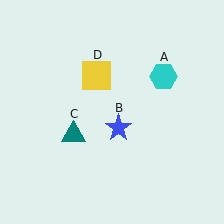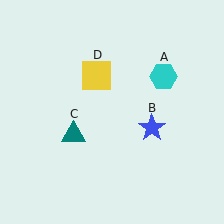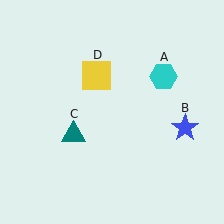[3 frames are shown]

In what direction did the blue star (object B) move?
The blue star (object B) moved right.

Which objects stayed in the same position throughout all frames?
Cyan hexagon (object A) and teal triangle (object C) and yellow square (object D) remained stationary.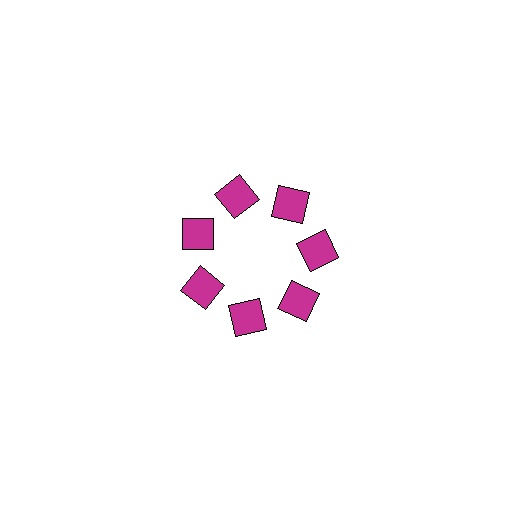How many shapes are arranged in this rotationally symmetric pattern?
There are 7 shapes, arranged in 7 groups of 1.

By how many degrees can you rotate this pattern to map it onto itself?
The pattern maps onto itself every 51 degrees of rotation.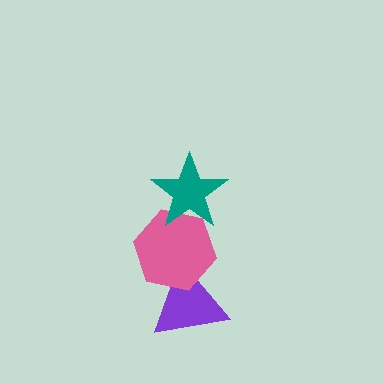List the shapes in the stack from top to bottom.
From top to bottom: the teal star, the pink hexagon, the purple triangle.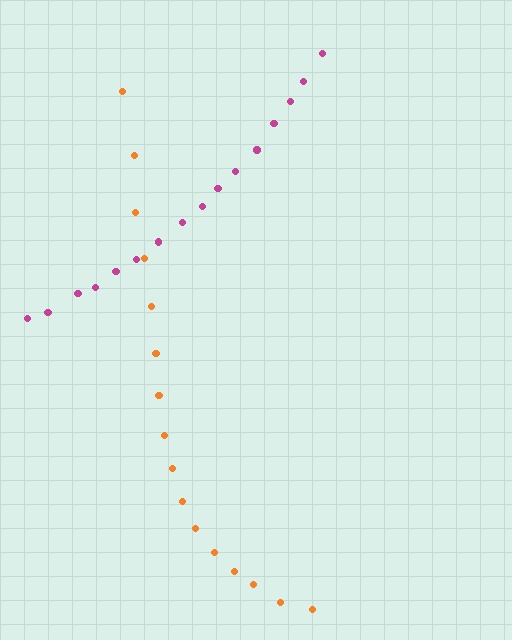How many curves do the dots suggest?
There are 2 distinct paths.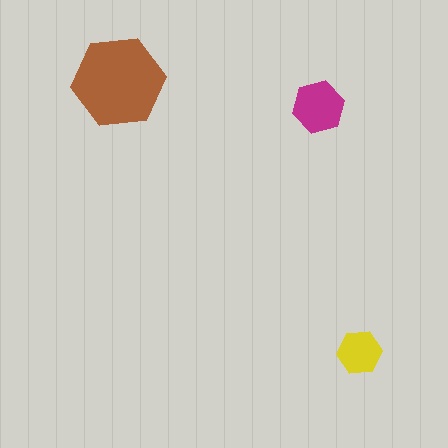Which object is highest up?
The brown hexagon is topmost.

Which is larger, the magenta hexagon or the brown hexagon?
The brown one.